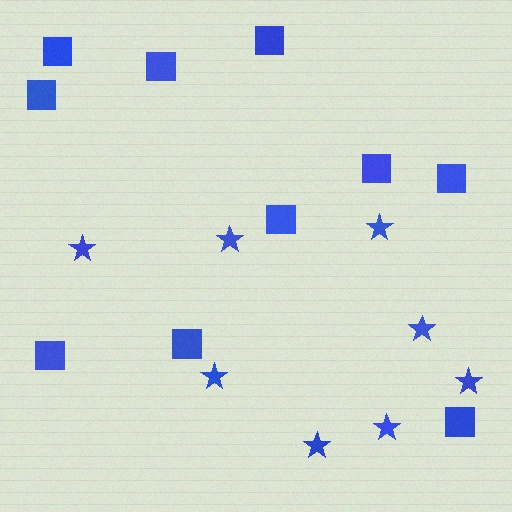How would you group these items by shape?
There are 2 groups: one group of stars (8) and one group of squares (10).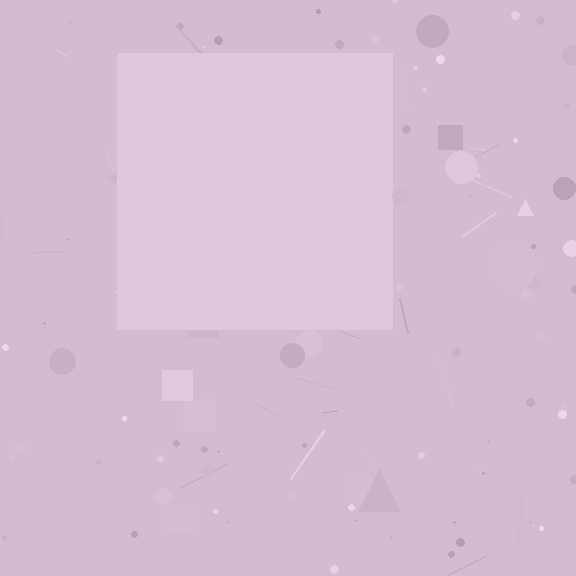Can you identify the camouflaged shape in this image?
The camouflaged shape is a square.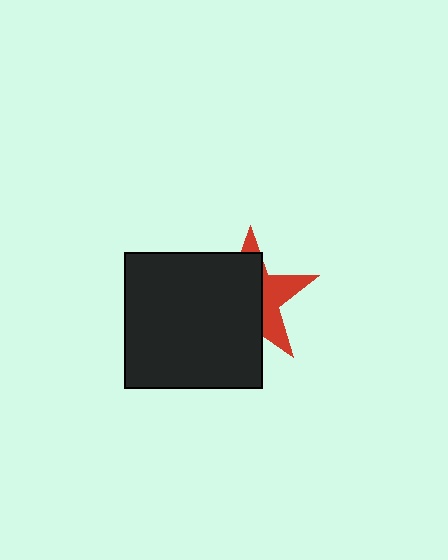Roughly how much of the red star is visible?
A small part of it is visible (roughly 36%).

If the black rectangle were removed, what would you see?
You would see the complete red star.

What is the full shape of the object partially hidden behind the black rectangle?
The partially hidden object is a red star.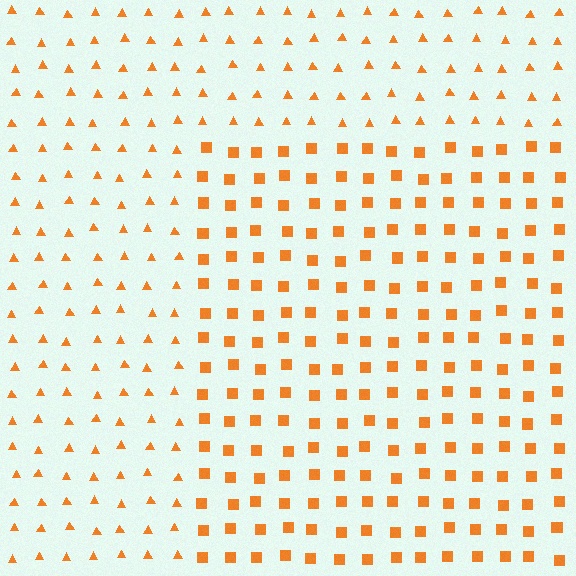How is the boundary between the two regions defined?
The boundary is defined by a change in element shape: squares inside vs. triangles outside. All elements share the same color and spacing.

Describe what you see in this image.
The image is filled with small orange elements arranged in a uniform grid. A rectangle-shaped region contains squares, while the surrounding area contains triangles. The boundary is defined purely by the change in element shape.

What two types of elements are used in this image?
The image uses squares inside the rectangle region and triangles outside it.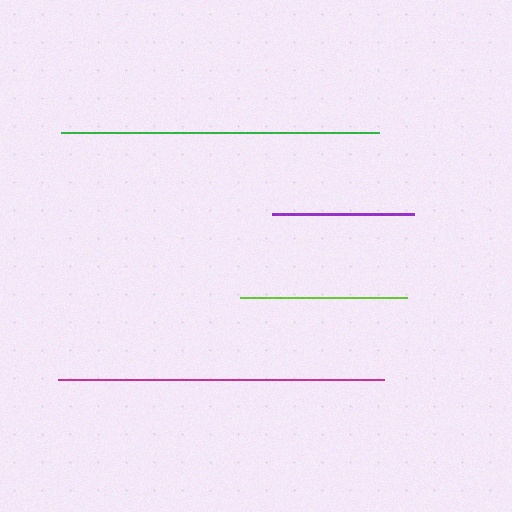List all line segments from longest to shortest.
From longest to shortest: magenta, green, lime, purple.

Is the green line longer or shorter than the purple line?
The green line is longer than the purple line.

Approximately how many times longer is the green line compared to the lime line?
The green line is approximately 1.9 times the length of the lime line.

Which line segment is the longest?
The magenta line is the longest at approximately 326 pixels.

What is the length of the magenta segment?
The magenta segment is approximately 326 pixels long.